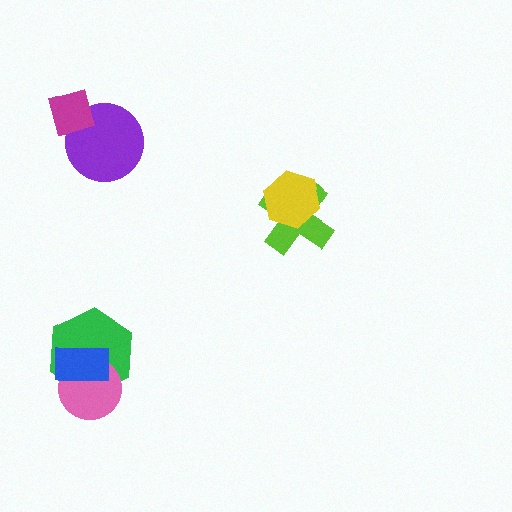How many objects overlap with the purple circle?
1 object overlaps with the purple circle.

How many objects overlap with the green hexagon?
2 objects overlap with the green hexagon.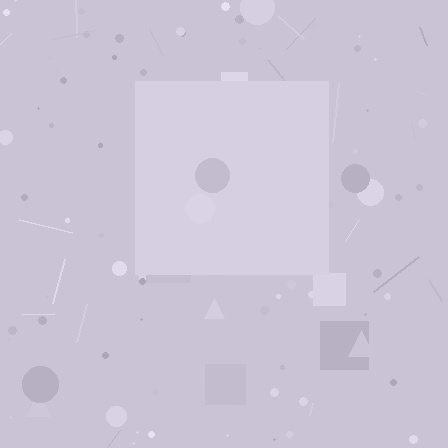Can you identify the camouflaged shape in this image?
The camouflaged shape is a square.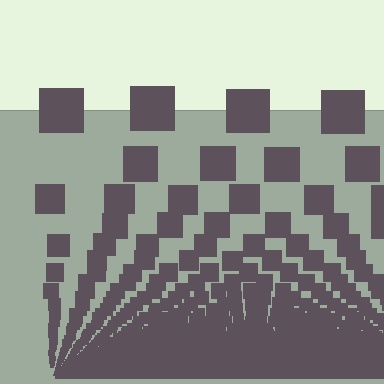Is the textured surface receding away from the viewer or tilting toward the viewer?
The surface appears to tilt toward the viewer. Texture elements get larger and sparser toward the top.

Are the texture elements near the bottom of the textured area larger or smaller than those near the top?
Smaller. The gradient is inverted — elements near the bottom are smaller and denser.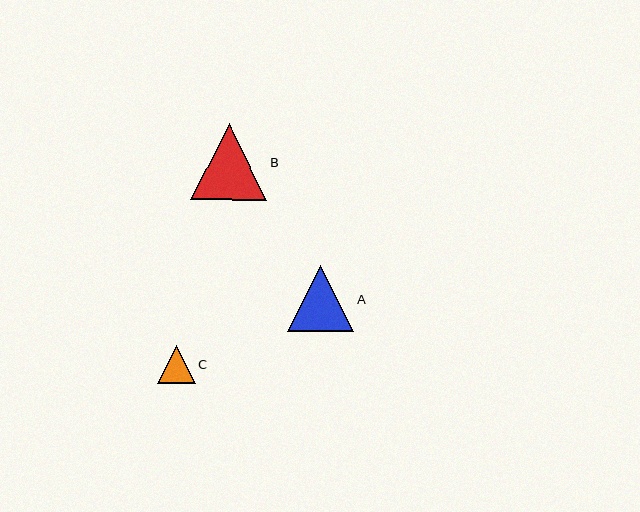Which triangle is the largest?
Triangle B is the largest with a size of approximately 76 pixels.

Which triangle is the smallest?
Triangle C is the smallest with a size of approximately 38 pixels.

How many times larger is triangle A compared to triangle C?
Triangle A is approximately 1.7 times the size of triangle C.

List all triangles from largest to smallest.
From largest to smallest: B, A, C.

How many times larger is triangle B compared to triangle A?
Triangle B is approximately 1.1 times the size of triangle A.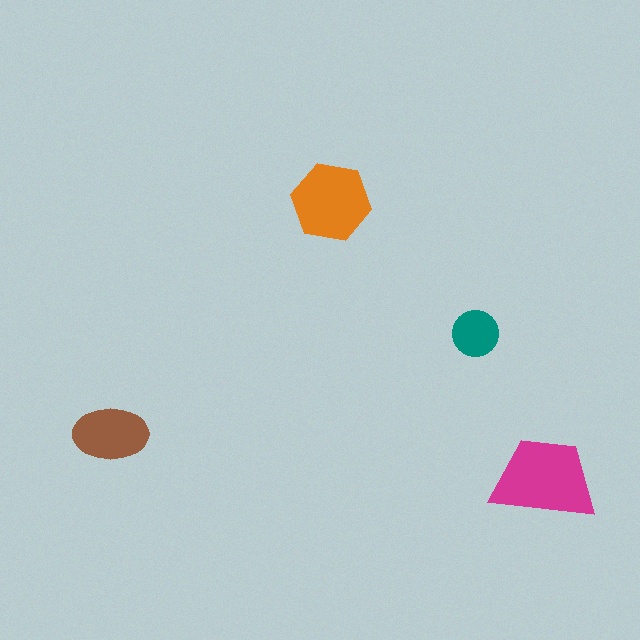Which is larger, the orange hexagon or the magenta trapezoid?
The magenta trapezoid.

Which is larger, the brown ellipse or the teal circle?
The brown ellipse.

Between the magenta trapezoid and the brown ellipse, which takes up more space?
The magenta trapezoid.